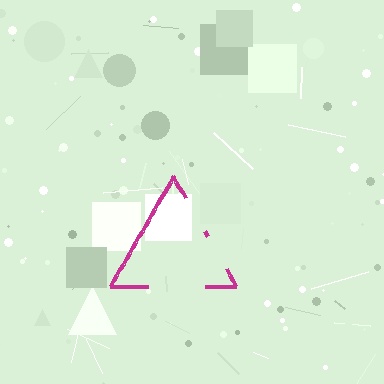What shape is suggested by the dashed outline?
The dashed outline suggests a triangle.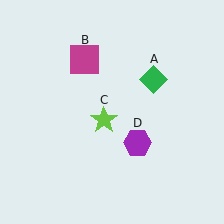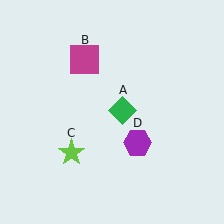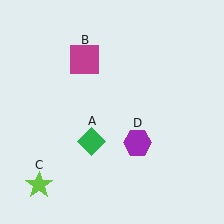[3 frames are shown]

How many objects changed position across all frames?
2 objects changed position: green diamond (object A), lime star (object C).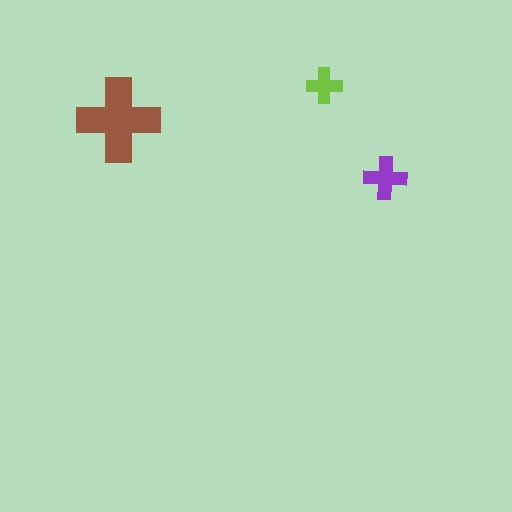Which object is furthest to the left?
The brown cross is leftmost.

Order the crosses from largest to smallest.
the brown one, the purple one, the lime one.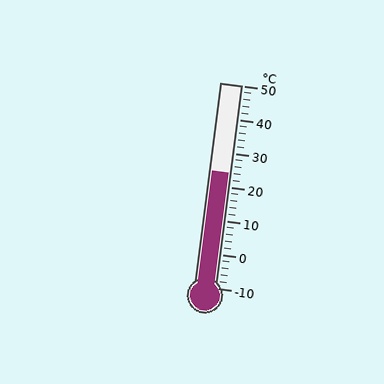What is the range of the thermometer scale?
The thermometer scale ranges from -10°C to 50°C.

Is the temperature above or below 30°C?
The temperature is below 30°C.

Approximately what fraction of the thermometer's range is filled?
The thermometer is filled to approximately 55% of its range.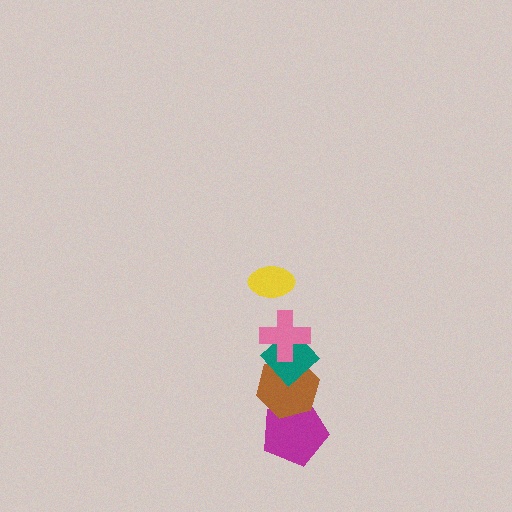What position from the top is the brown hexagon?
The brown hexagon is 4th from the top.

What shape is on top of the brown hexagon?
The teal diamond is on top of the brown hexagon.